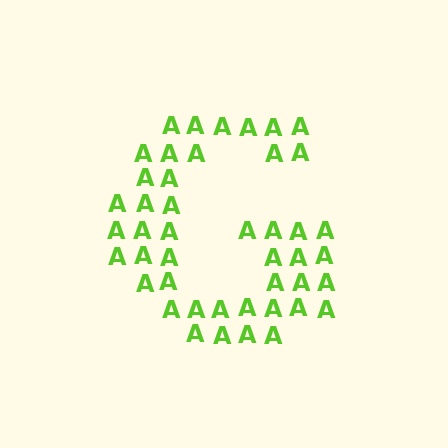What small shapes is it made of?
It is made of small letter A's.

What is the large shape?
The large shape is the letter G.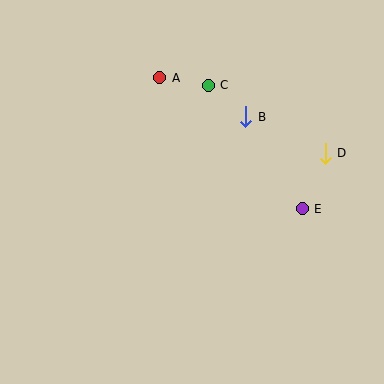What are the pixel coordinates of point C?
Point C is at (208, 85).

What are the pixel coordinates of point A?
Point A is at (160, 78).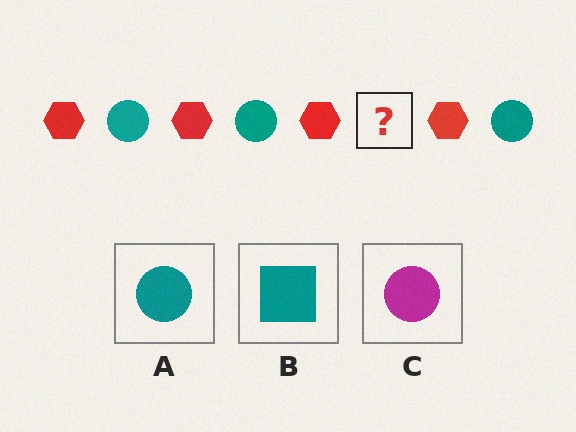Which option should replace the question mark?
Option A.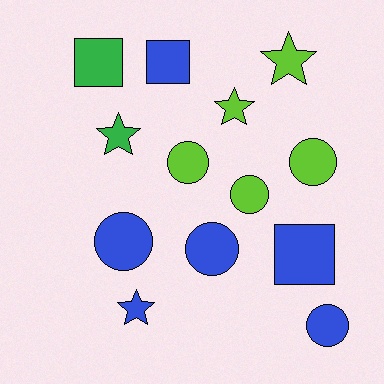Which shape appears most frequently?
Circle, with 6 objects.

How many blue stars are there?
There is 1 blue star.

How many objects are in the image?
There are 13 objects.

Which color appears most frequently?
Blue, with 6 objects.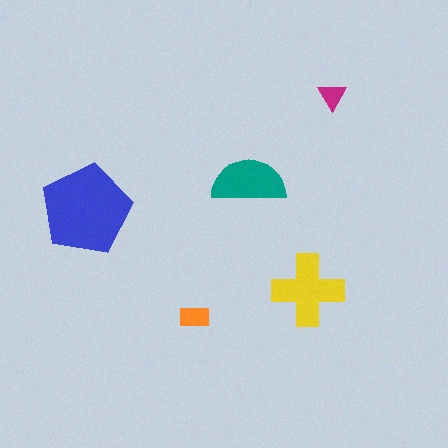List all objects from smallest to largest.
The magenta triangle, the orange rectangle, the teal semicircle, the yellow cross, the blue pentagon.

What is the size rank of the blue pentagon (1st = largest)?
1st.